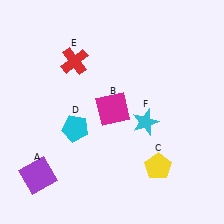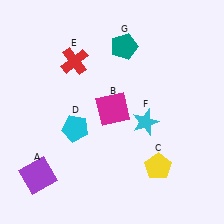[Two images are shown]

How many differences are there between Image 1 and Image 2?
There is 1 difference between the two images.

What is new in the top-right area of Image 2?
A teal pentagon (G) was added in the top-right area of Image 2.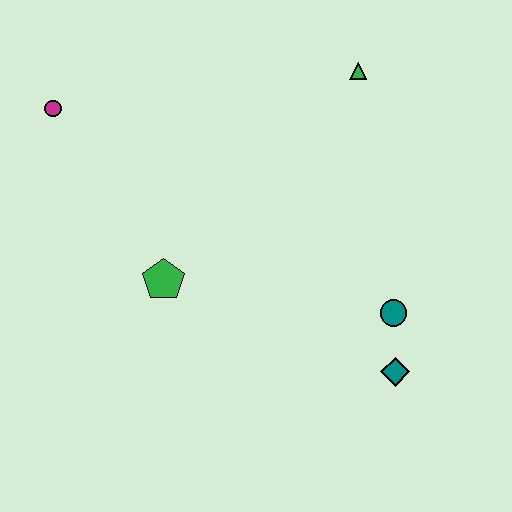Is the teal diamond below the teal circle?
Yes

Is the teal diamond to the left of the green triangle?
No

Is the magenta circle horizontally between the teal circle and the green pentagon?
No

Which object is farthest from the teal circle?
The magenta circle is farthest from the teal circle.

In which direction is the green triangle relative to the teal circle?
The green triangle is above the teal circle.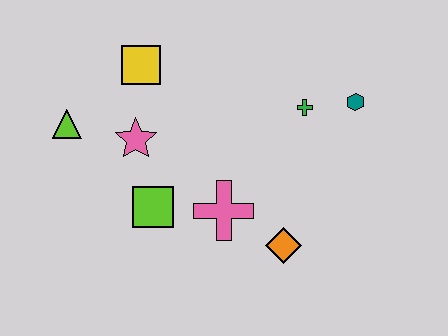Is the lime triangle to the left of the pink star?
Yes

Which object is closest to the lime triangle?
The pink star is closest to the lime triangle.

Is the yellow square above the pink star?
Yes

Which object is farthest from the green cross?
The lime triangle is farthest from the green cross.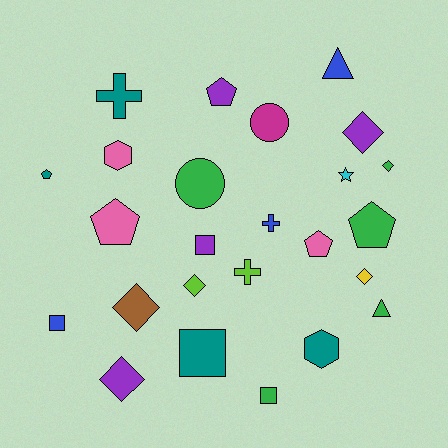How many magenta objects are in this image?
There is 1 magenta object.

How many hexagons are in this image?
There are 2 hexagons.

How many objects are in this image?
There are 25 objects.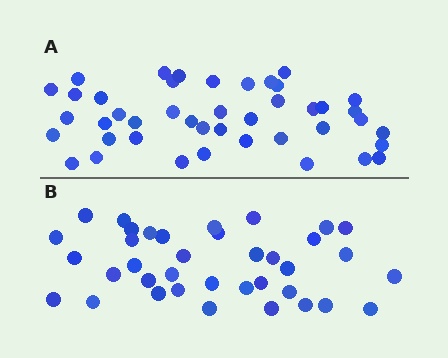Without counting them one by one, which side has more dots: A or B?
Region A (the top region) has more dots.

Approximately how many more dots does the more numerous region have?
Region A has about 6 more dots than region B.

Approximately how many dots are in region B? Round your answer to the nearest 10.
About 40 dots. (The exact count is 37, which rounds to 40.)